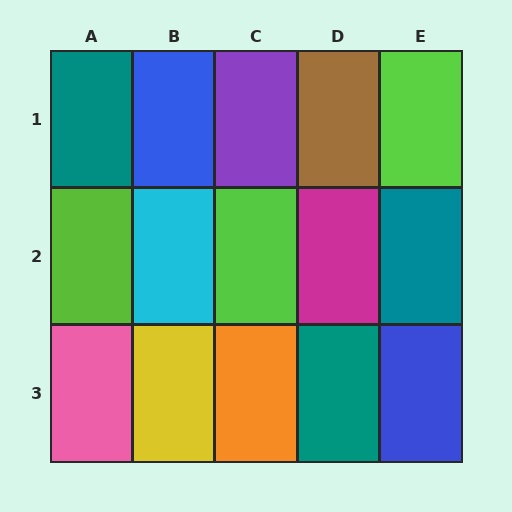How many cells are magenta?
1 cell is magenta.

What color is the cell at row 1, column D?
Brown.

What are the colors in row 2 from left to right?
Lime, cyan, lime, magenta, teal.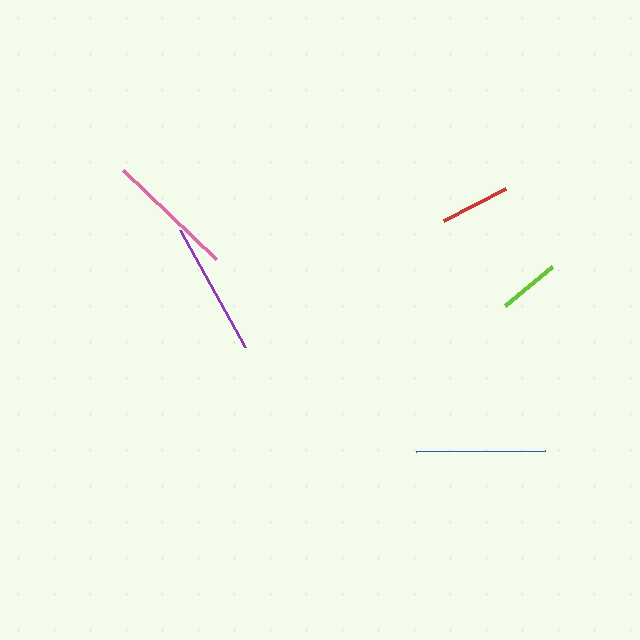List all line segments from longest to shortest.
From longest to shortest: purple, blue, pink, red, lime.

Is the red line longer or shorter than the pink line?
The pink line is longer than the red line.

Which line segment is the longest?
The purple line is the longest at approximately 134 pixels.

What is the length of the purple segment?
The purple segment is approximately 134 pixels long.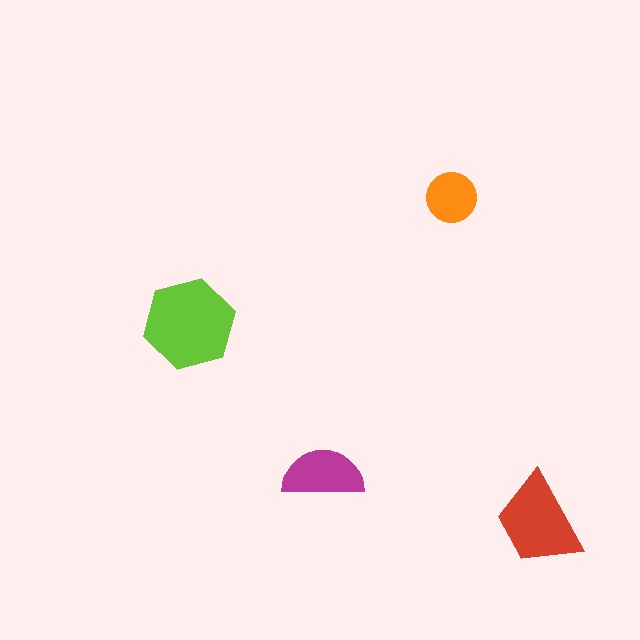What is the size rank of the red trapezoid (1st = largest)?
2nd.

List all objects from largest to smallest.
The lime hexagon, the red trapezoid, the magenta semicircle, the orange circle.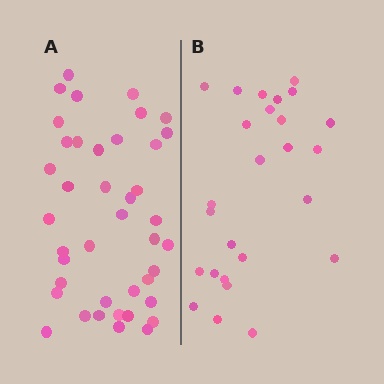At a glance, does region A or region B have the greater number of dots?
Region A (the left region) has more dots.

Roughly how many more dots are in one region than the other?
Region A has approximately 15 more dots than region B.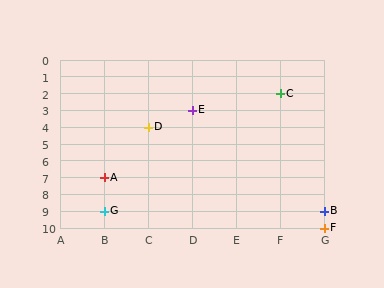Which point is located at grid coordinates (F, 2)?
Point C is at (F, 2).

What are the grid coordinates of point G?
Point G is at grid coordinates (B, 9).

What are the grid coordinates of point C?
Point C is at grid coordinates (F, 2).